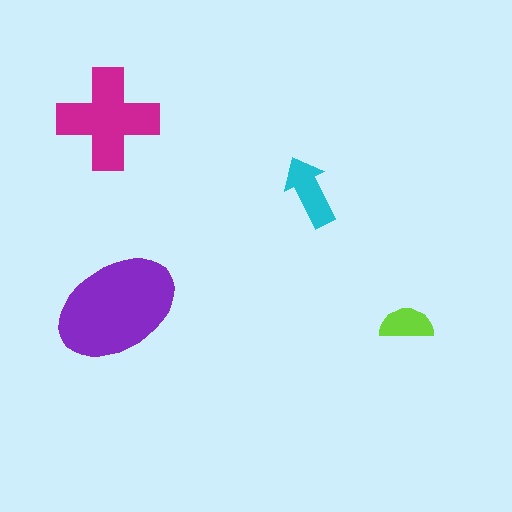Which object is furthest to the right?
The lime semicircle is rightmost.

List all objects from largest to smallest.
The purple ellipse, the magenta cross, the cyan arrow, the lime semicircle.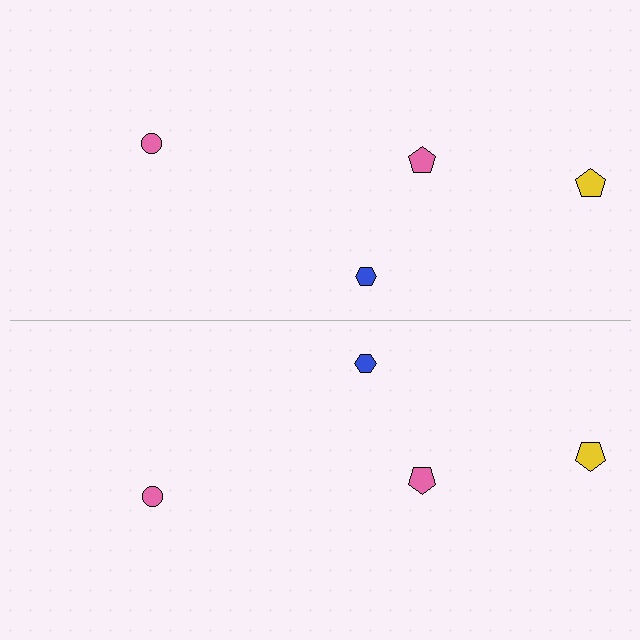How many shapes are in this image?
There are 8 shapes in this image.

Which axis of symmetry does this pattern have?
The pattern has a horizontal axis of symmetry running through the center of the image.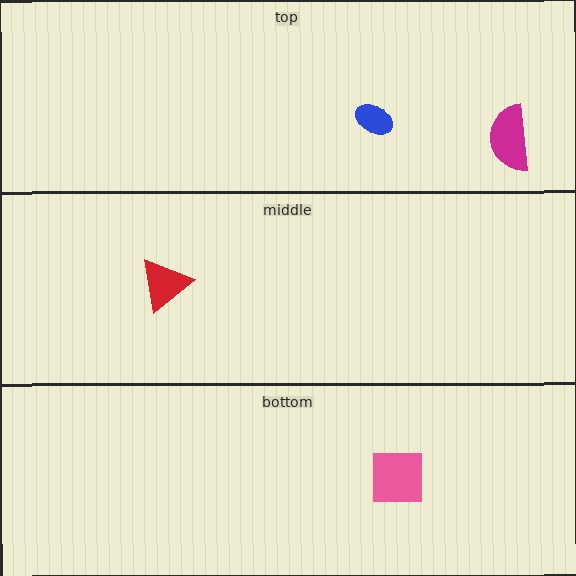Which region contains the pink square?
The bottom region.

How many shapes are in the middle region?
1.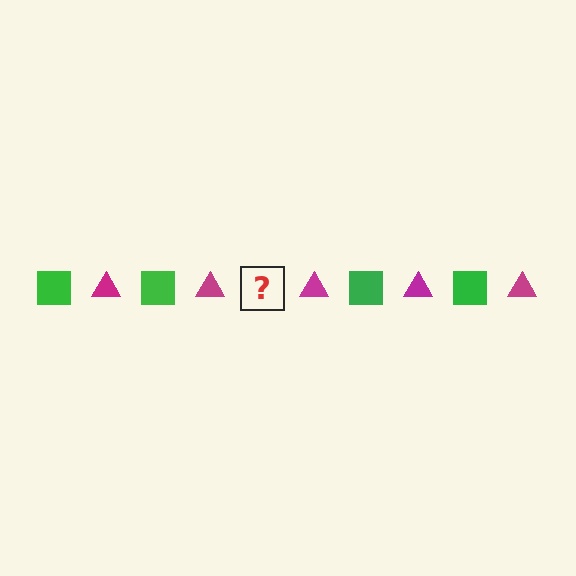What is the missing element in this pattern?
The missing element is a green square.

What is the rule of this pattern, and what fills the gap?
The rule is that the pattern alternates between green square and magenta triangle. The gap should be filled with a green square.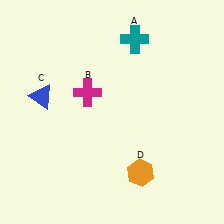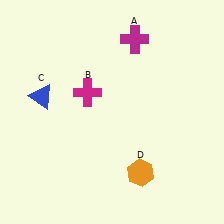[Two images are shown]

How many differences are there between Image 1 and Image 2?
There is 1 difference between the two images.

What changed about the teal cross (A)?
In Image 1, A is teal. In Image 2, it changed to magenta.